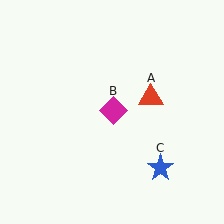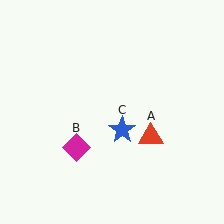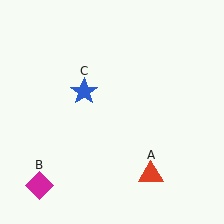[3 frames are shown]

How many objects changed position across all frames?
3 objects changed position: red triangle (object A), magenta diamond (object B), blue star (object C).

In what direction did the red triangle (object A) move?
The red triangle (object A) moved down.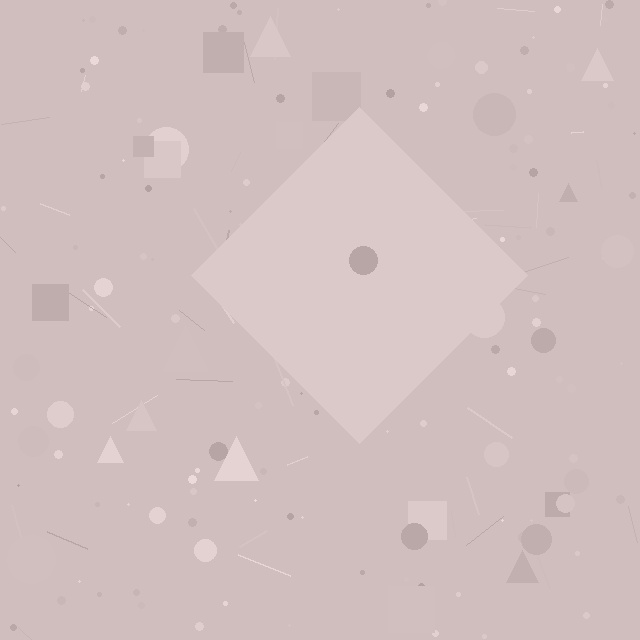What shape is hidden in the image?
A diamond is hidden in the image.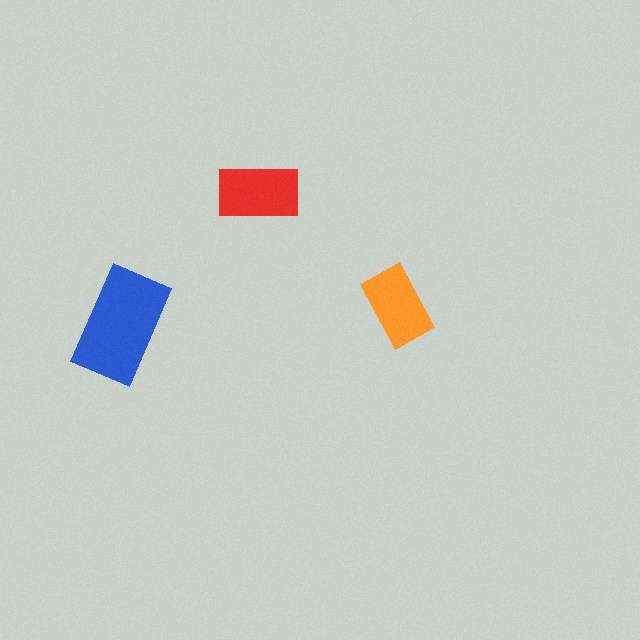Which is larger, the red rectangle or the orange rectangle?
The red one.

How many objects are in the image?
There are 3 objects in the image.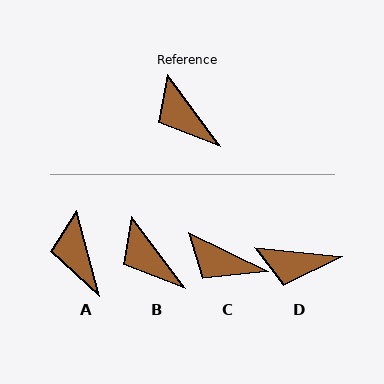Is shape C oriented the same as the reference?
No, it is off by about 27 degrees.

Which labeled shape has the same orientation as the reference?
B.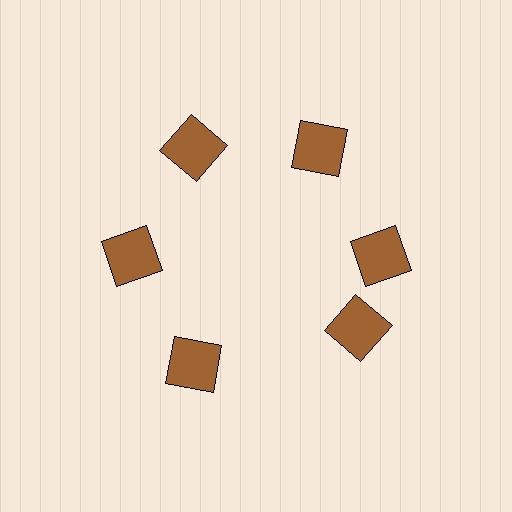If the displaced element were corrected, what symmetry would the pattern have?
It would have 6-fold rotational symmetry — the pattern would map onto itself every 60 degrees.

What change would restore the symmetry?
The symmetry would be restored by rotating it back into even spacing with its neighbors so that all 6 squares sit at equal angles and equal distance from the center.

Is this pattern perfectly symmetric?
No. The 6 brown squares are arranged in a ring, but one element near the 5 o'clock position is rotated out of alignment along the ring, breaking the 6-fold rotational symmetry.